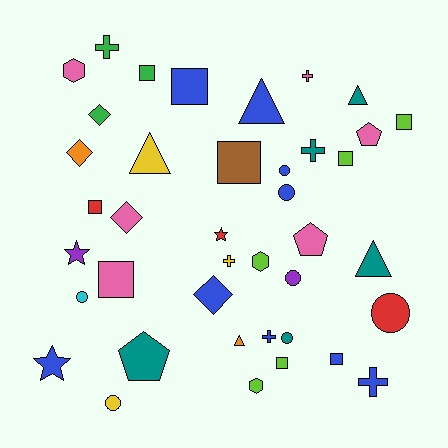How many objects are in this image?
There are 40 objects.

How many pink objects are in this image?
There are 6 pink objects.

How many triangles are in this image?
There are 5 triangles.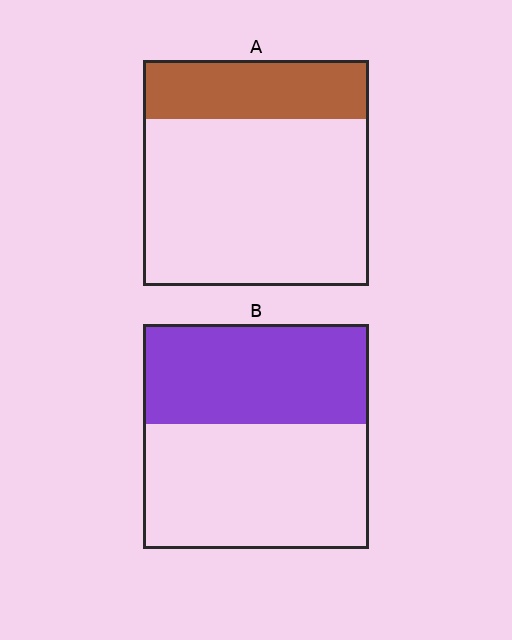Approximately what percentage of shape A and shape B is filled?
A is approximately 25% and B is approximately 45%.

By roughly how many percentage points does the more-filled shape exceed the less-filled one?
By roughly 20 percentage points (B over A).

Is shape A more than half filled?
No.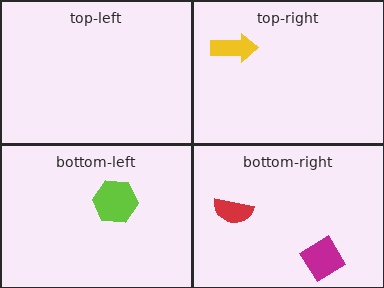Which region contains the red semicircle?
The bottom-right region.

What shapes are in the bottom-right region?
The magenta diamond, the red semicircle.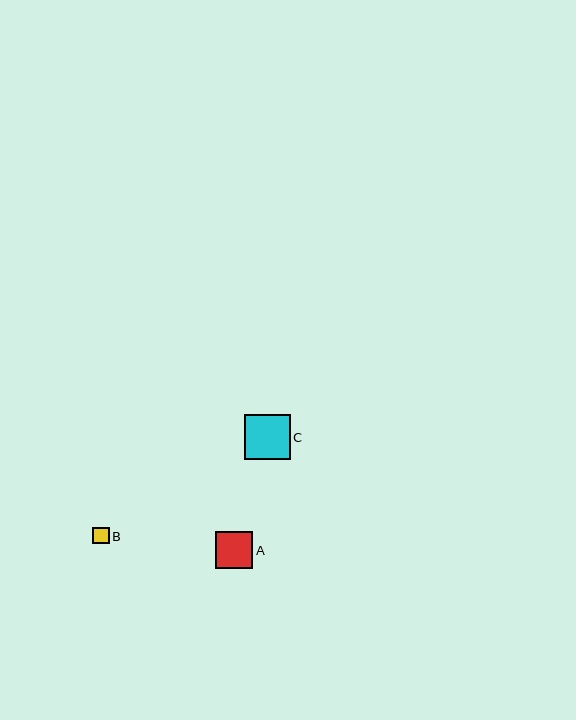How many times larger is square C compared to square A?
Square C is approximately 1.2 times the size of square A.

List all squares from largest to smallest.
From largest to smallest: C, A, B.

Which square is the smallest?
Square B is the smallest with a size of approximately 17 pixels.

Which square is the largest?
Square C is the largest with a size of approximately 45 pixels.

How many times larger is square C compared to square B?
Square C is approximately 2.7 times the size of square B.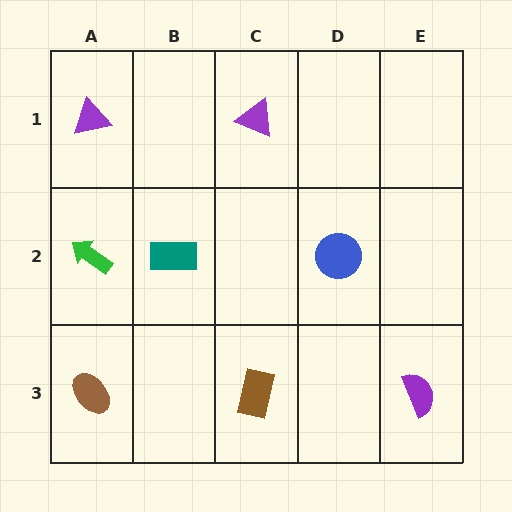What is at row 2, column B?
A teal rectangle.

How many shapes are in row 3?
3 shapes.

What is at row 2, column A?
A green arrow.